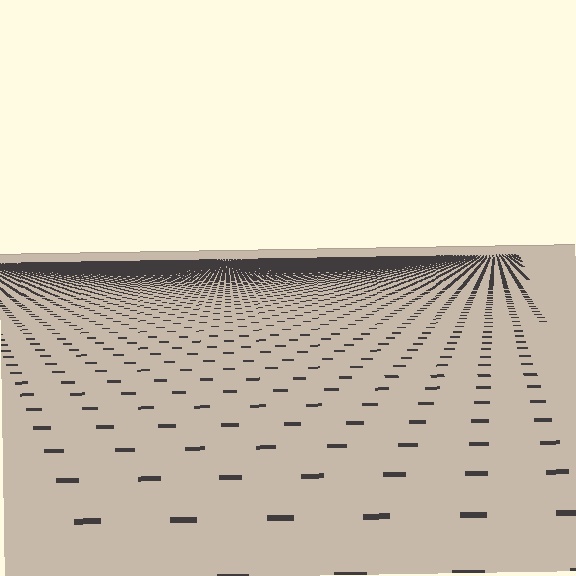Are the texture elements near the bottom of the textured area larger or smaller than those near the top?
Larger. Near the bottom, elements are closer to the viewer and appear at a bigger on-screen size.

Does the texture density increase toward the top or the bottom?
Density increases toward the top.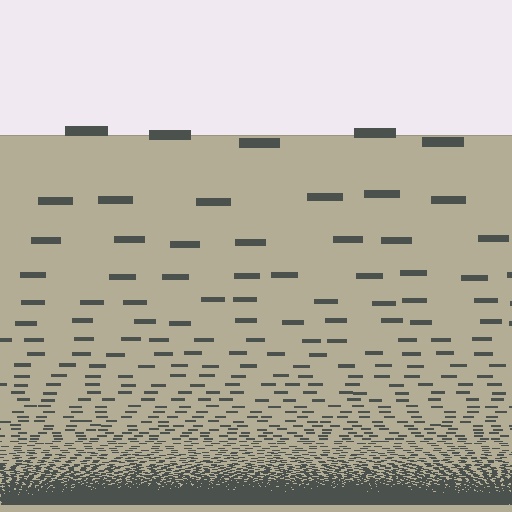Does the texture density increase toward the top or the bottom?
Density increases toward the bottom.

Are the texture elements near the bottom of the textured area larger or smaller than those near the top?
Smaller. The gradient is inverted — elements near the bottom are smaller and denser.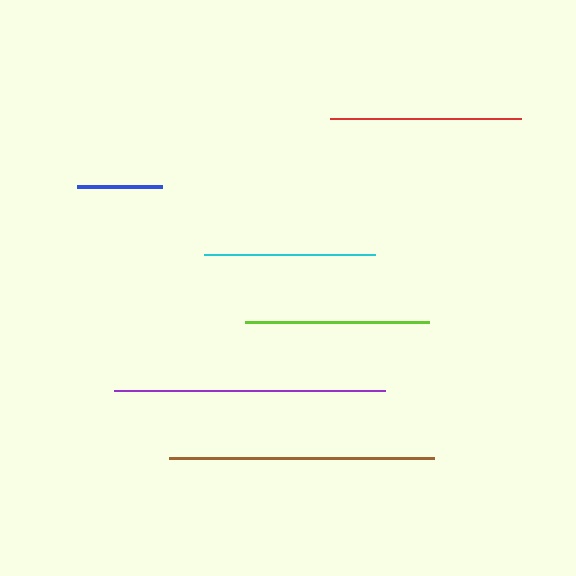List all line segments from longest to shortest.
From longest to shortest: purple, brown, red, lime, cyan, blue.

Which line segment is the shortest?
The blue line is the shortest at approximately 86 pixels.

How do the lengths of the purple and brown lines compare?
The purple and brown lines are approximately the same length.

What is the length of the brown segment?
The brown segment is approximately 265 pixels long.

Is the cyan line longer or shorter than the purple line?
The purple line is longer than the cyan line.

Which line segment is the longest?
The purple line is the longest at approximately 272 pixels.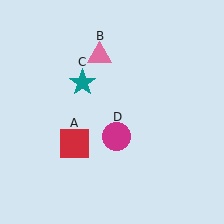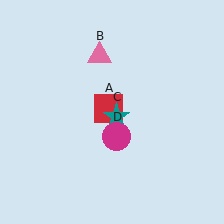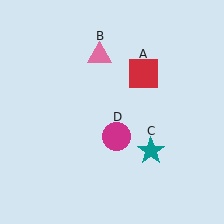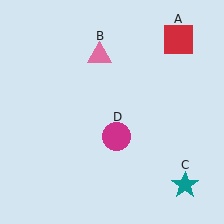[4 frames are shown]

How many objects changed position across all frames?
2 objects changed position: red square (object A), teal star (object C).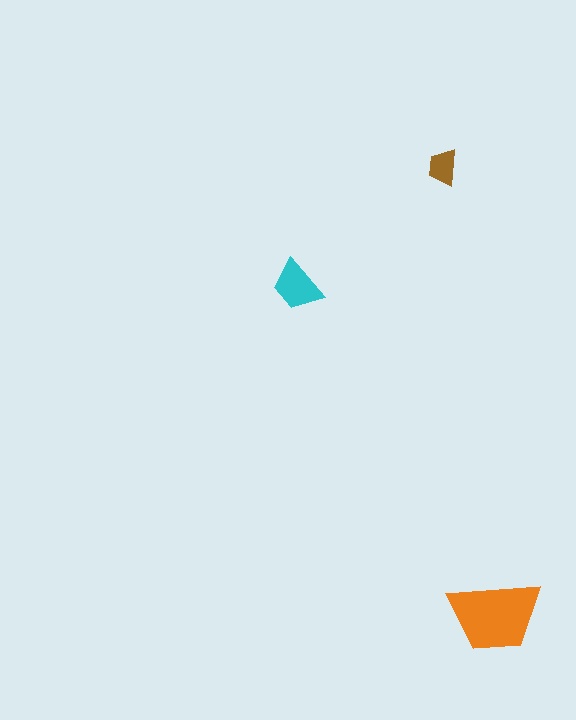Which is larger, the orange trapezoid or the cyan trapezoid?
The orange one.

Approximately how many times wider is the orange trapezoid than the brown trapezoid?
About 2.5 times wider.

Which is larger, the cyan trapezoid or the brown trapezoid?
The cyan one.